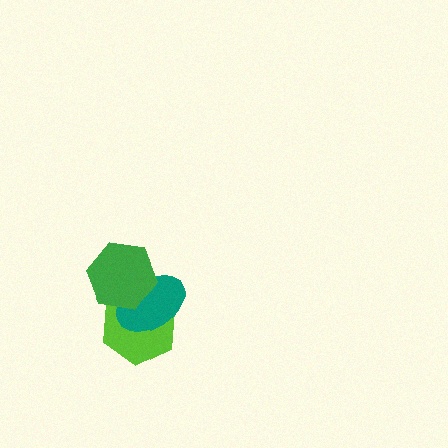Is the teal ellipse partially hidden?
Yes, it is partially covered by another shape.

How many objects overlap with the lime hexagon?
2 objects overlap with the lime hexagon.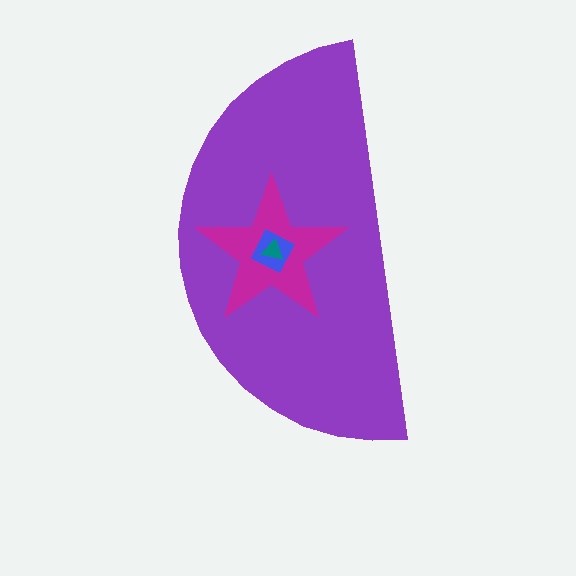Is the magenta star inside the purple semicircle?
Yes.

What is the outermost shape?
The purple semicircle.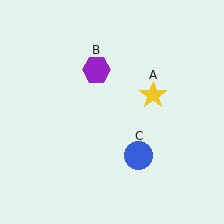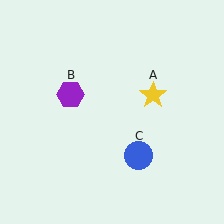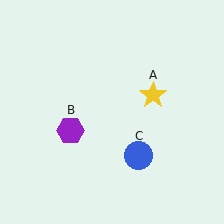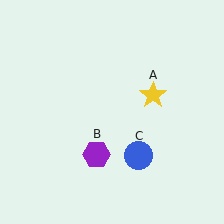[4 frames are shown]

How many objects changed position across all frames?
1 object changed position: purple hexagon (object B).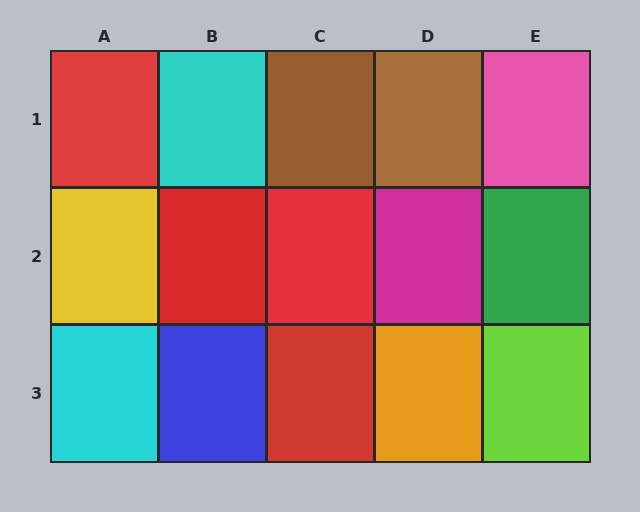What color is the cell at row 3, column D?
Orange.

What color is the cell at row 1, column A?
Red.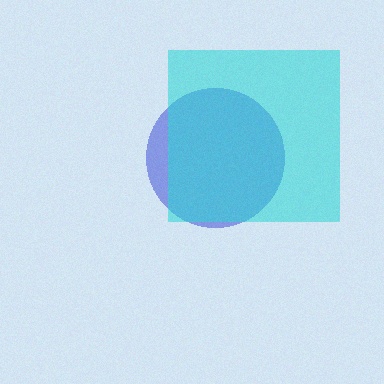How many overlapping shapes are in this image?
There are 2 overlapping shapes in the image.